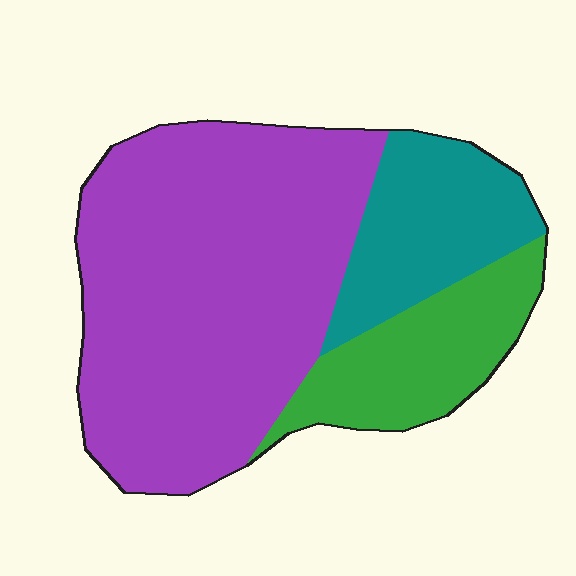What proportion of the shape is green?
Green covers about 20% of the shape.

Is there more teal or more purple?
Purple.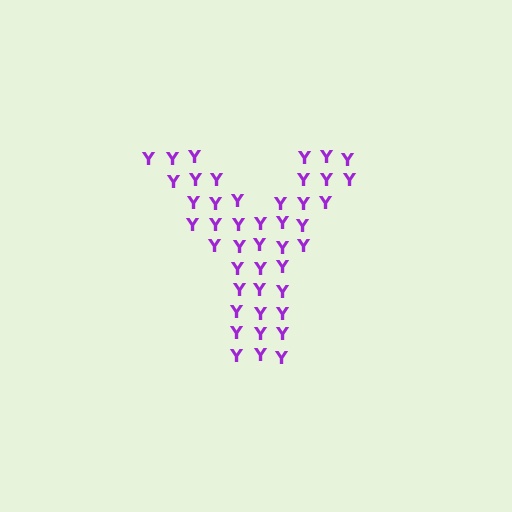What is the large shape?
The large shape is the letter Y.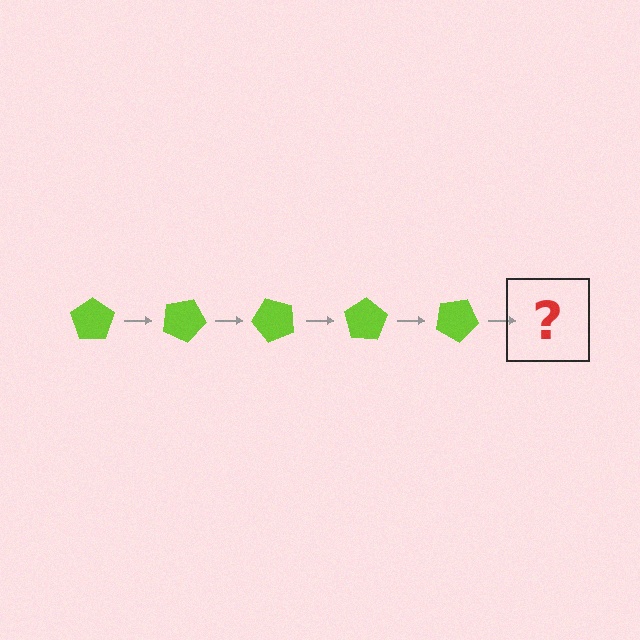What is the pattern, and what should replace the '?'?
The pattern is that the pentagon rotates 25 degrees each step. The '?' should be a lime pentagon rotated 125 degrees.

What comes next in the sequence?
The next element should be a lime pentagon rotated 125 degrees.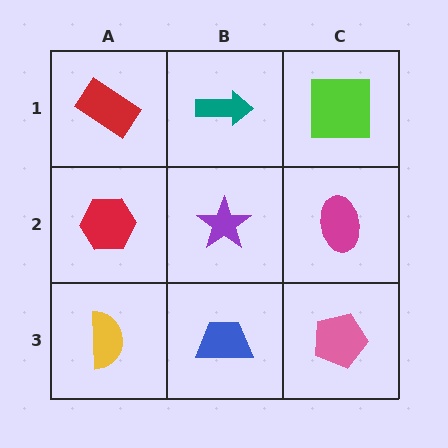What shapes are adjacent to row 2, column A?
A red rectangle (row 1, column A), a yellow semicircle (row 3, column A), a purple star (row 2, column B).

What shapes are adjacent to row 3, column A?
A red hexagon (row 2, column A), a blue trapezoid (row 3, column B).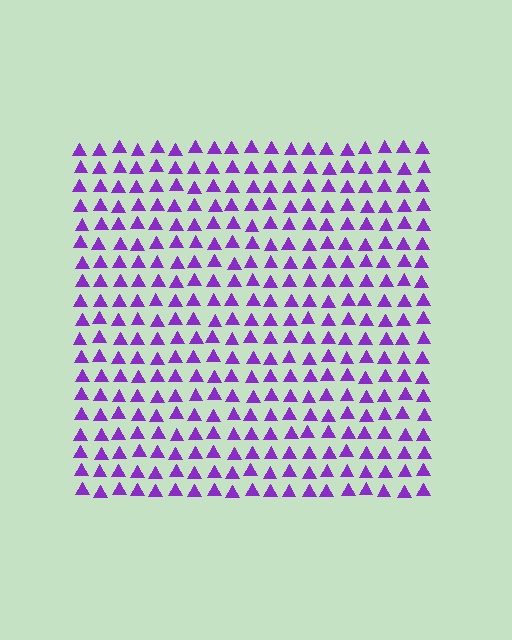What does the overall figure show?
The overall figure shows a square.